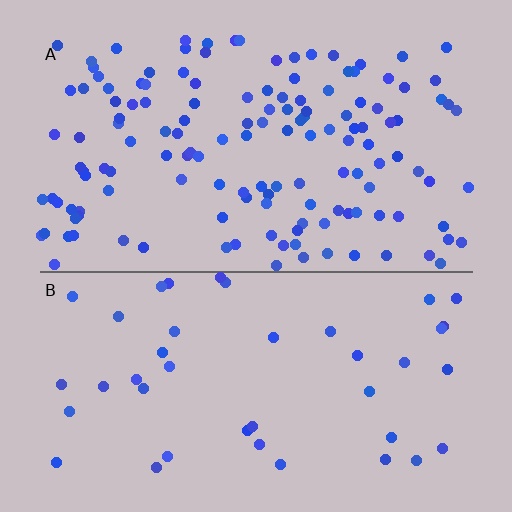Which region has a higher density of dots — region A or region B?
A (the top).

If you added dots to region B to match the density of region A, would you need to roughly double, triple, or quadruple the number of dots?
Approximately triple.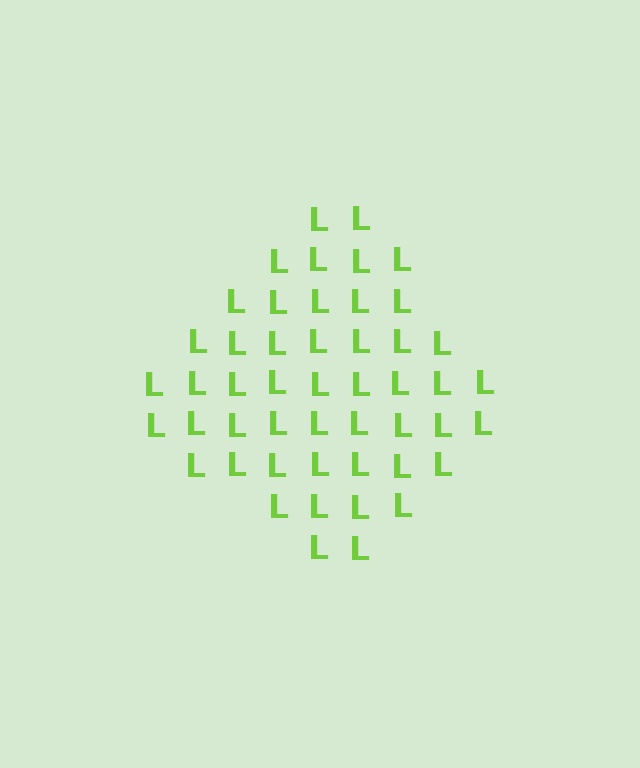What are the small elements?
The small elements are letter L's.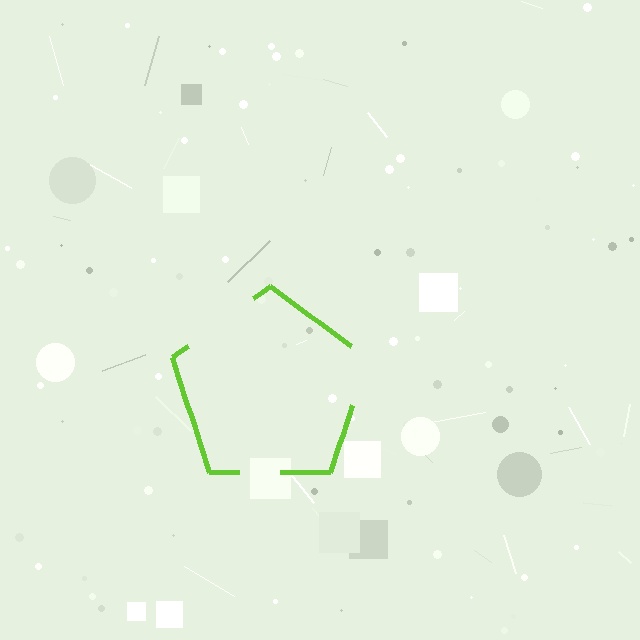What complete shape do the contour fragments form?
The contour fragments form a pentagon.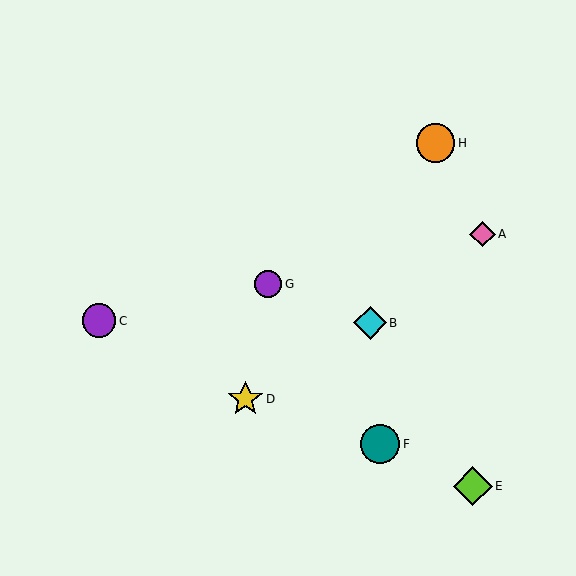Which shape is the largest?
The teal circle (labeled F) is the largest.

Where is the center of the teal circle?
The center of the teal circle is at (380, 444).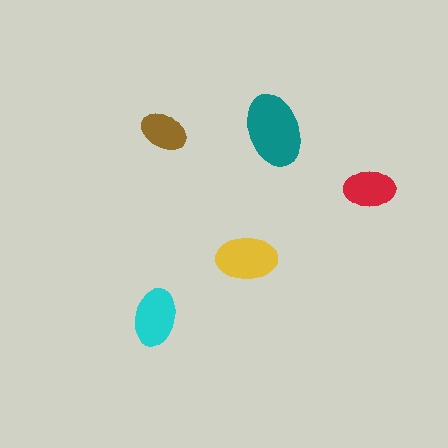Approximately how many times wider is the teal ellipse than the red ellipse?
About 1.5 times wider.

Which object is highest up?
The teal ellipse is topmost.